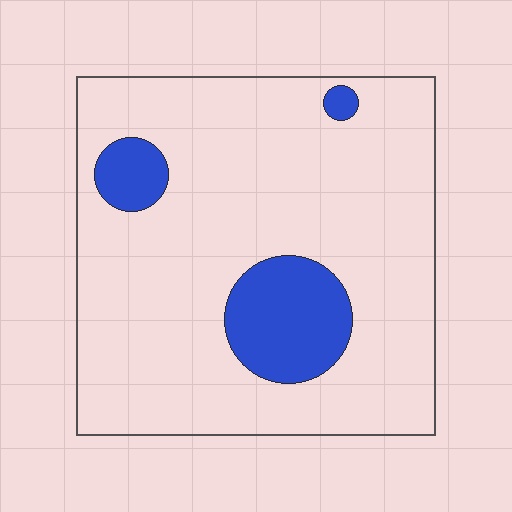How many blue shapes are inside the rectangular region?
3.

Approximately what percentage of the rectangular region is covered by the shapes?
Approximately 15%.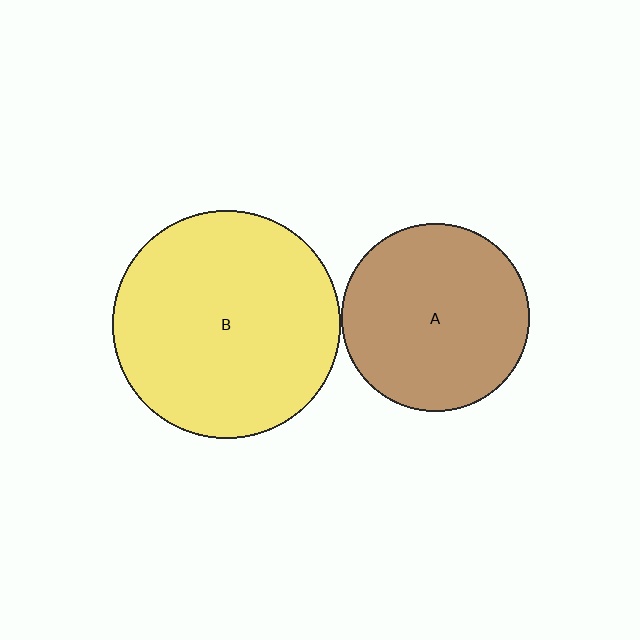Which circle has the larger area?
Circle B (yellow).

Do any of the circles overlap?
No, none of the circles overlap.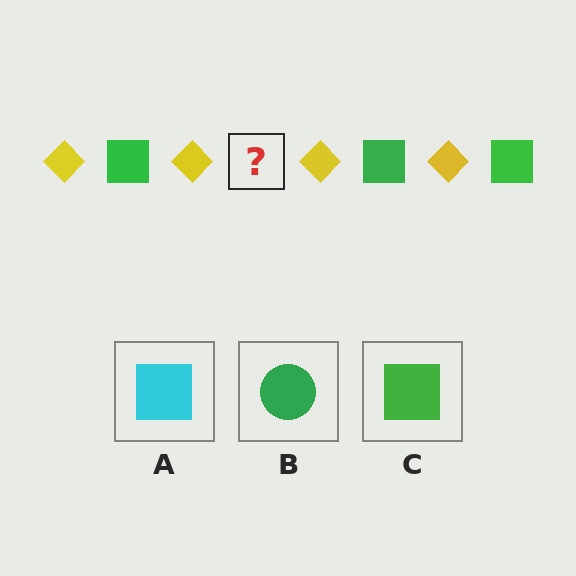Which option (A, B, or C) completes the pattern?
C.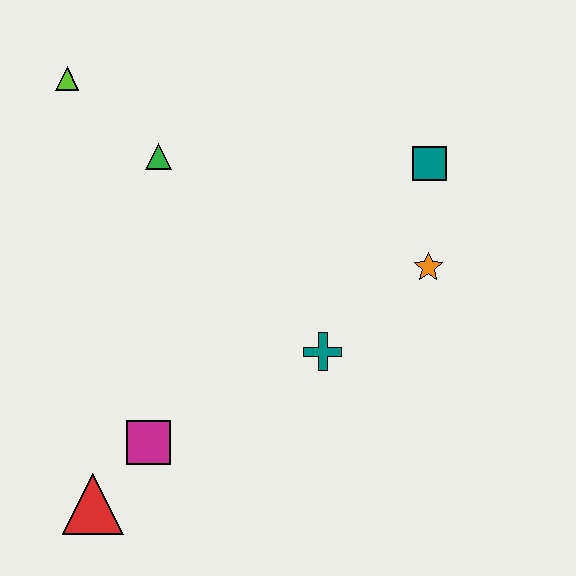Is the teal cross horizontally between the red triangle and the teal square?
Yes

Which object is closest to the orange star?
The teal square is closest to the orange star.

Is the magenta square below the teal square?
Yes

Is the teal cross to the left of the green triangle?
No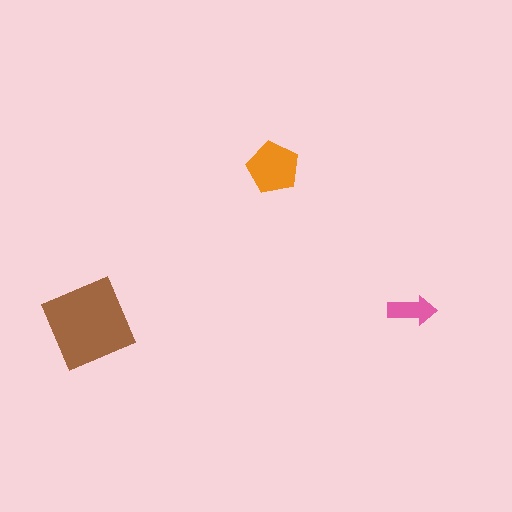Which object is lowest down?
The brown diamond is bottommost.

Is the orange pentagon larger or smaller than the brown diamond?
Smaller.